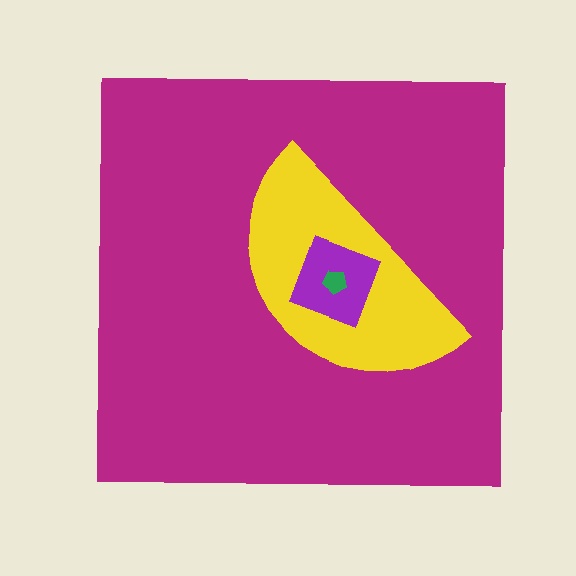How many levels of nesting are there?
4.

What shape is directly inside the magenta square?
The yellow semicircle.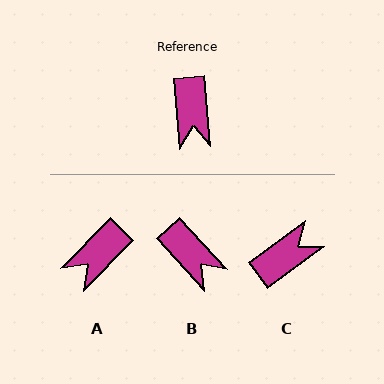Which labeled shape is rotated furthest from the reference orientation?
C, about 122 degrees away.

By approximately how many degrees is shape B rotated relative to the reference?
Approximately 38 degrees counter-clockwise.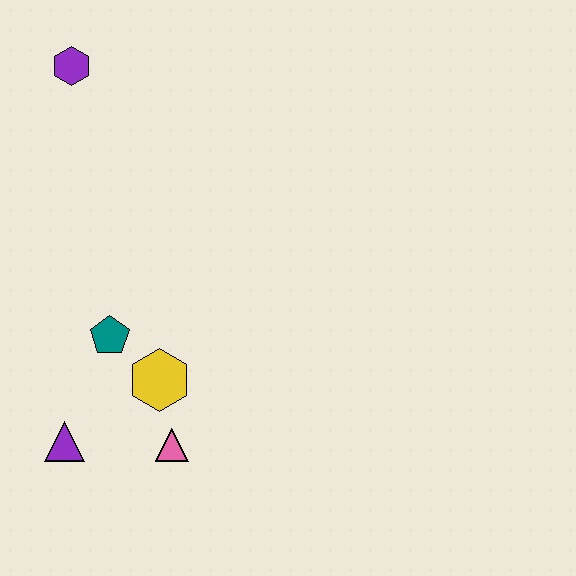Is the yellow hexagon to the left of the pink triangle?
Yes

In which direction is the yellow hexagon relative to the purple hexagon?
The yellow hexagon is below the purple hexagon.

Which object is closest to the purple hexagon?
The teal pentagon is closest to the purple hexagon.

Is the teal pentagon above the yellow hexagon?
Yes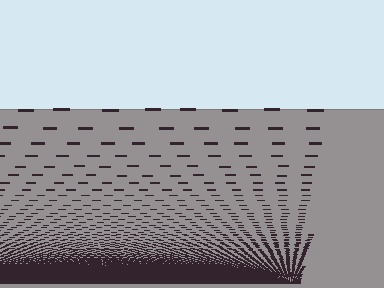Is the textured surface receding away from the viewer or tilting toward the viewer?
The surface appears to tilt toward the viewer. Texture elements get larger and sparser toward the top.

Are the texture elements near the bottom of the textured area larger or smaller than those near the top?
Smaller. The gradient is inverted — elements near the bottom are smaller and denser.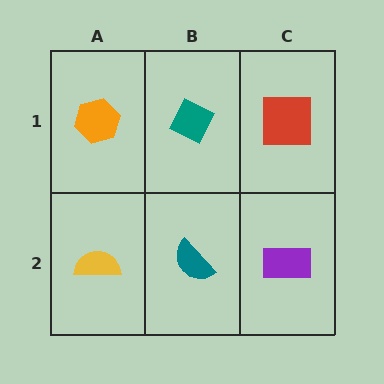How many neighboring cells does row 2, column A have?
2.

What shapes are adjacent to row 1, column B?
A teal semicircle (row 2, column B), an orange hexagon (row 1, column A), a red square (row 1, column C).